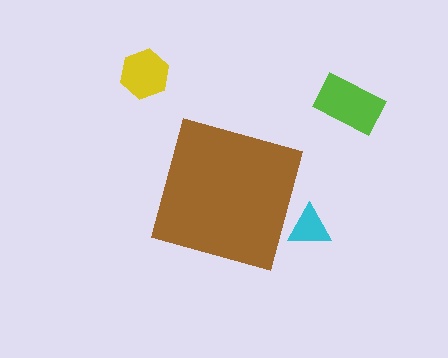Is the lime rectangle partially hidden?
No, the lime rectangle is fully visible.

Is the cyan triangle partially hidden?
Yes, the cyan triangle is partially hidden behind the brown diamond.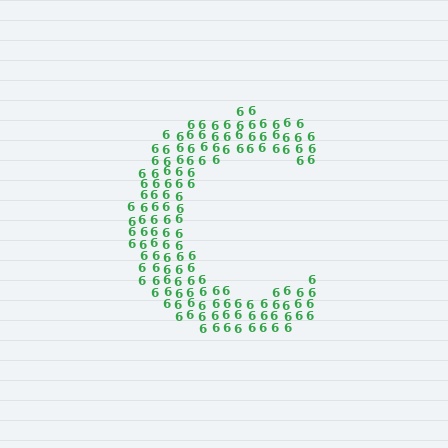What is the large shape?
The large shape is the letter C.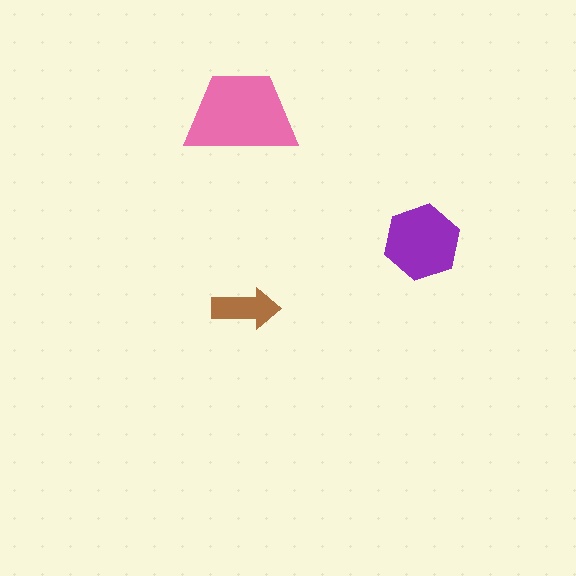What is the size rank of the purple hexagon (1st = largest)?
2nd.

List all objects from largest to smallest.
The pink trapezoid, the purple hexagon, the brown arrow.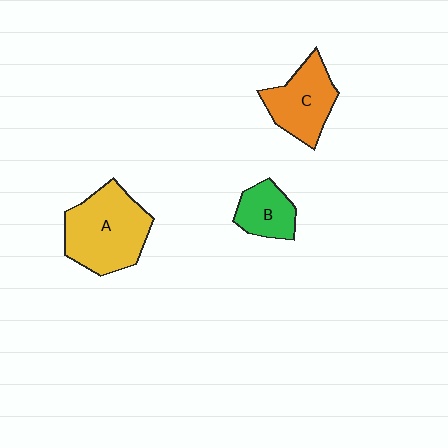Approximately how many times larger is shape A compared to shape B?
Approximately 2.1 times.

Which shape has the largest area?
Shape A (yellow).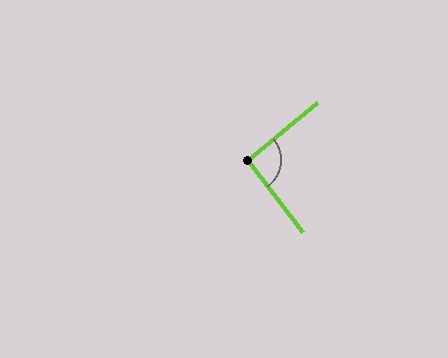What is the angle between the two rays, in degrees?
Approximately 92 degrees.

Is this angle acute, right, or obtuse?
It is approximately a right angle.